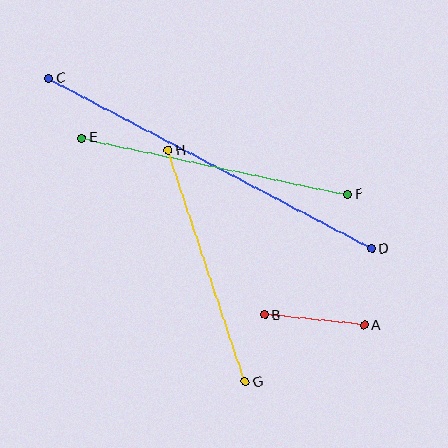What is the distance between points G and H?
The distance is approximately 244 pixels.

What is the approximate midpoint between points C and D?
The midpoint is at approximately (210, 164) pixels.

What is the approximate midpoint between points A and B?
The midpoint is at approximately (314, 320) pixels.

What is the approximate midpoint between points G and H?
The midpoint is at approximately (207, 266) pixels.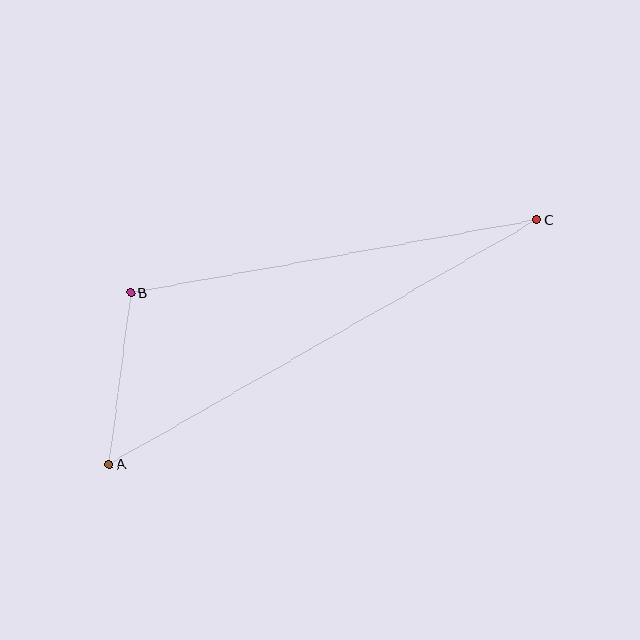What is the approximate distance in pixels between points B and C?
The distance between B and C is approximately 413 pixels.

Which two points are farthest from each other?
Points A and C are farthest from each other.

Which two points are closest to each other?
Points A and B are closest to each other.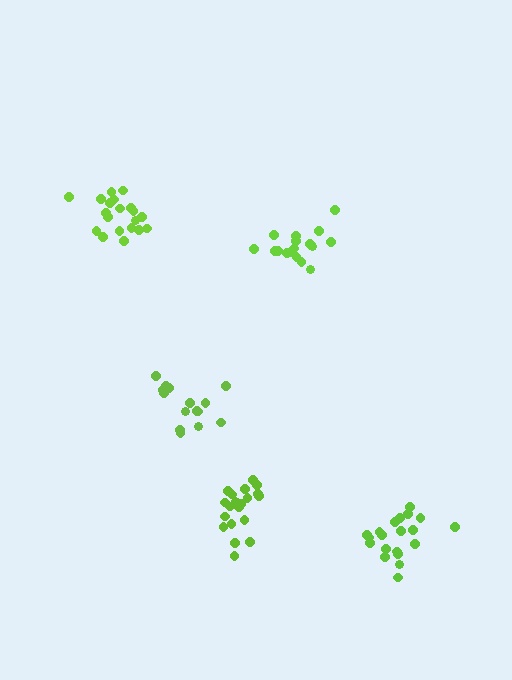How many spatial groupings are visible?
There are 5 spatial groupings.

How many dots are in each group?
Group 1: 17 dots, Group 2: 20 dots, Group 3: 20 dots, Group 4: 20 dots, Group 5: 15 dots (92 total).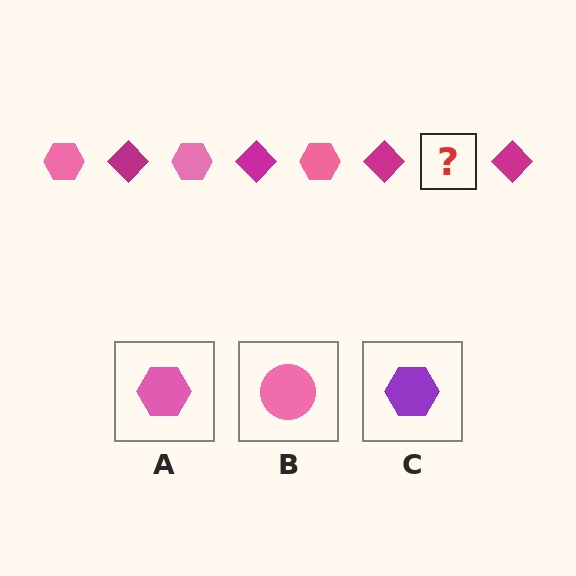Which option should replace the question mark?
Option A.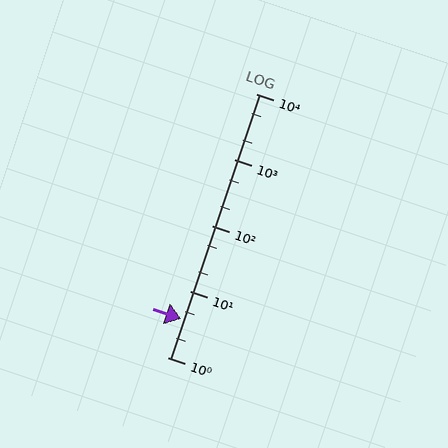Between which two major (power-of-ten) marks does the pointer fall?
The pointer is between 1 and 10.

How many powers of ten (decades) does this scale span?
The scale spans 4 decades, from 1 to 10000.